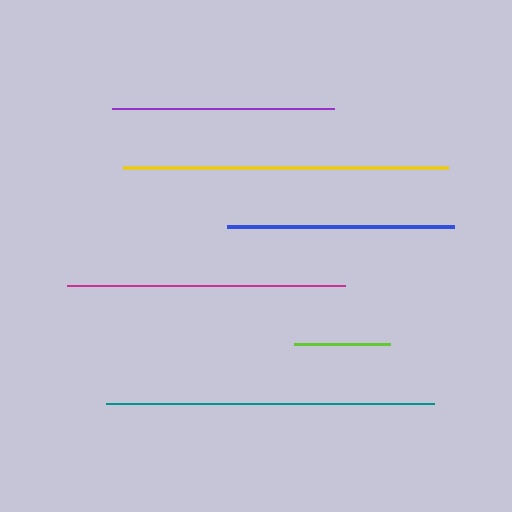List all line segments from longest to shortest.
From longest to shortest: teal, yellow, magenta, blue, purple, lime.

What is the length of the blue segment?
The blue segment is approximately 227 pixels long.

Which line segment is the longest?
The teal line is the longest at approximately 327 pixels.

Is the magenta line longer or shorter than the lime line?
The magenta line is longer than the lime line.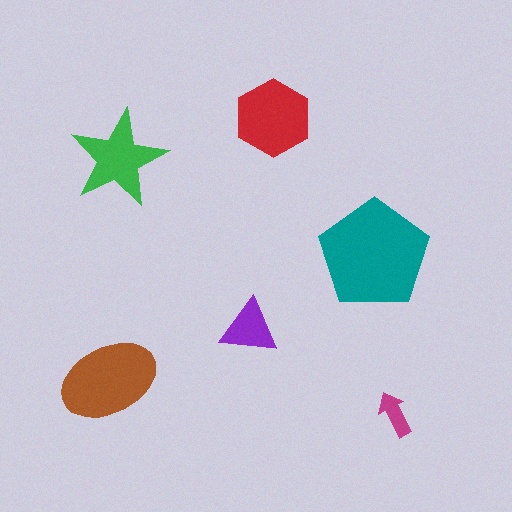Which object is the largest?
The teal pentagon.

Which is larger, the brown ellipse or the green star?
The brown ellipse.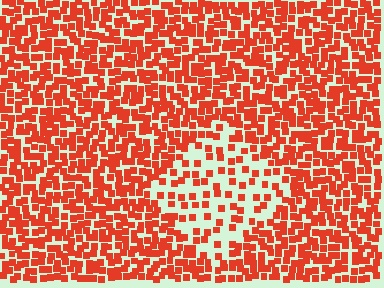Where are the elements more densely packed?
The elements are more densely packed outside the diamond boundary.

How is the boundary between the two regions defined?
The boundary is defined by a change in element density (approximately 2.4x ratio). All elements are the same color, size, and shape.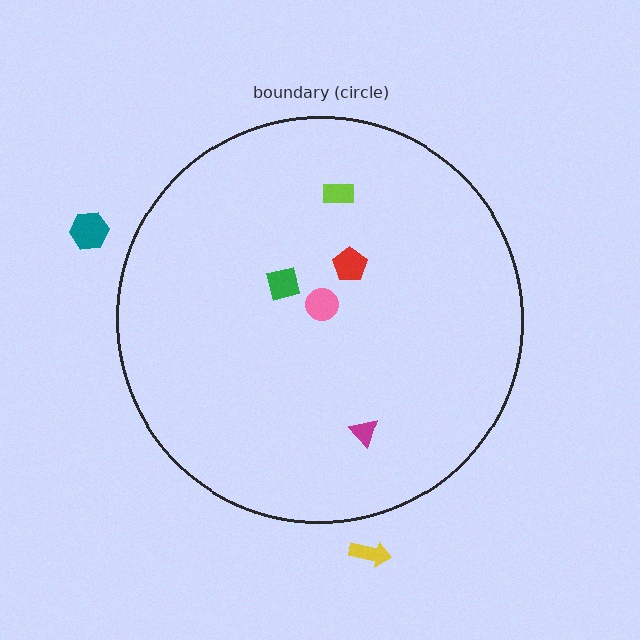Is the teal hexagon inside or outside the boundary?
Outside.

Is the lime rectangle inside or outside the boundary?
Inside.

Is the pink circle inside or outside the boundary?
Inside.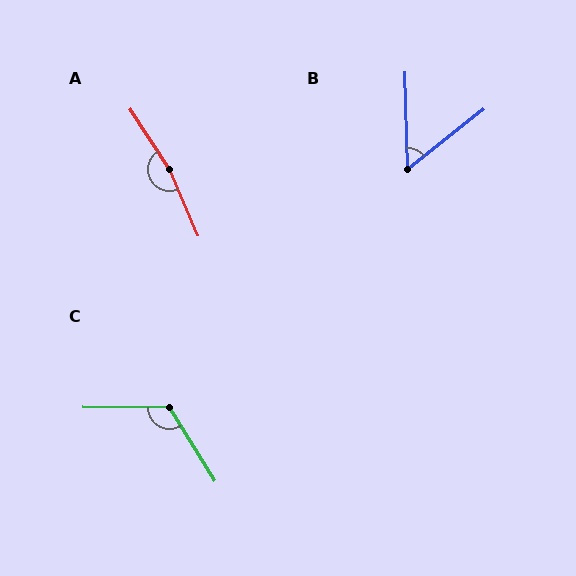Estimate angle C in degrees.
Approximately 122 degrees.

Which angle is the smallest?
B, at approximately 53 degrees.